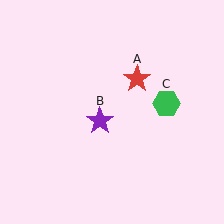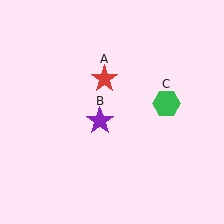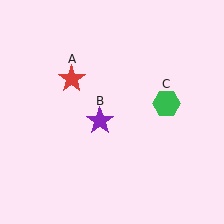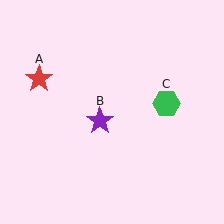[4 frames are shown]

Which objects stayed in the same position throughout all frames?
Purple star (object B) and green hexagon (object C) remained stationary.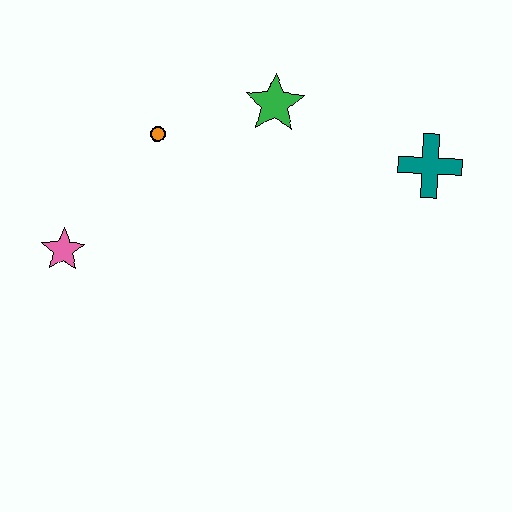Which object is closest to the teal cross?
The green star is closest to the teal cross.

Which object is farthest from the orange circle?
The teal cross is farthest from the orange circle.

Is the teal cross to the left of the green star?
No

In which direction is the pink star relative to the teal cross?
The pink star is to the left of the teal cross.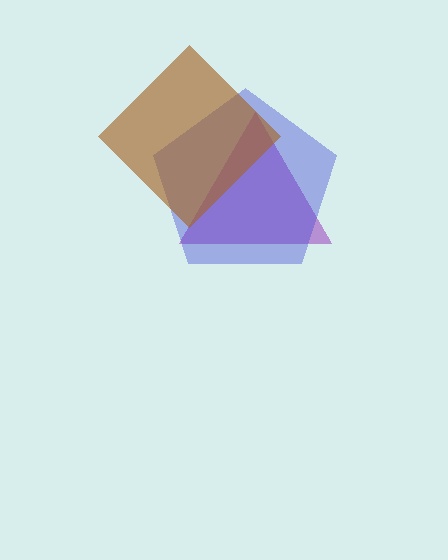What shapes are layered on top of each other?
The layered shapes are: a purple triangle, a blue pentagon, a brown diamond.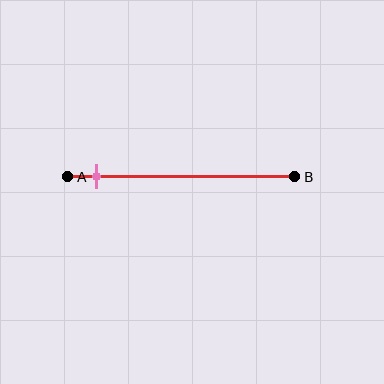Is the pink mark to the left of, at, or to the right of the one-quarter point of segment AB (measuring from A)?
The pink mark is to the left of the one-quarter point of segment AB.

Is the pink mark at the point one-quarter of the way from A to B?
No, the mark is at about 15% from A, not at the 25% one-quarter point.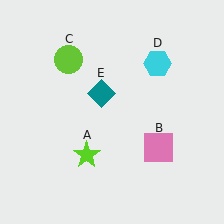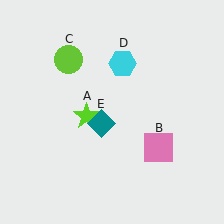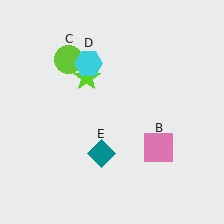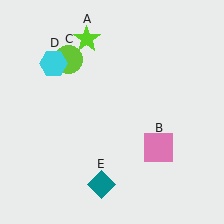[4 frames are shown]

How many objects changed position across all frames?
3 objects changed position: lime star (object A), cyan hexagon (object D), teal diamond (object E).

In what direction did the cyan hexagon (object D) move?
The cyan hexagon (object D) moved left.